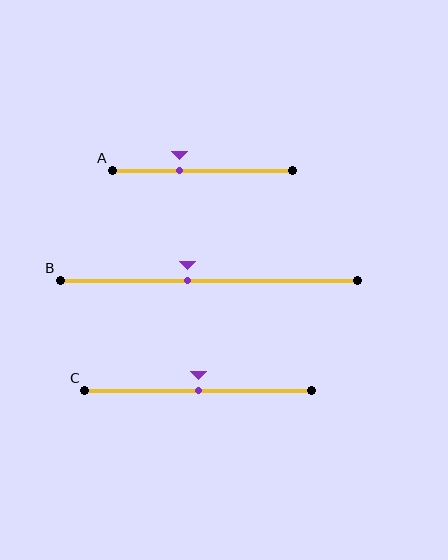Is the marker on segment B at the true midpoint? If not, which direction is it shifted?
No, the marker on segment B is shifted to the left by about 7% of the segment length.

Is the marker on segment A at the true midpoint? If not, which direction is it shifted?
No, the marker on segment A is shifted to the left by about 13% of the segment length.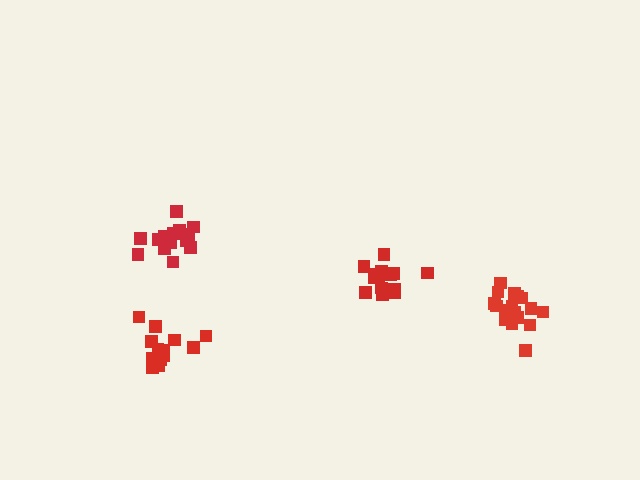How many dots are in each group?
Group 1: 16 dots, Group 2: 17 dots, Group 3: 13 dots, Group 4: 15 dots (61 total).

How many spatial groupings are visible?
There are 4 spatial groupings.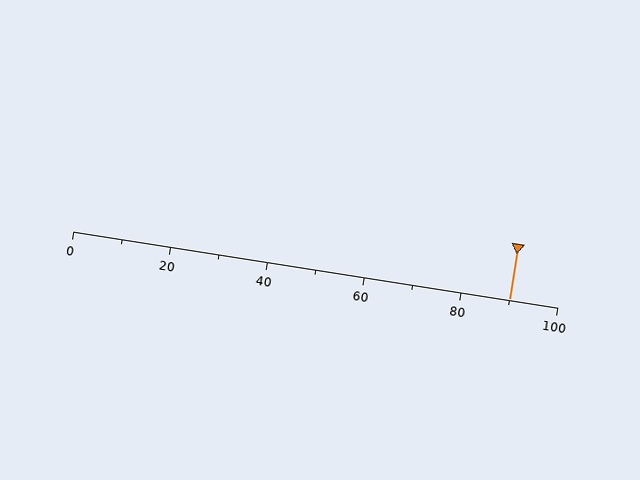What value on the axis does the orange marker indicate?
The marker indicates approximately 90.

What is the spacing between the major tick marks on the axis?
The major ticks are spaced 20 apart.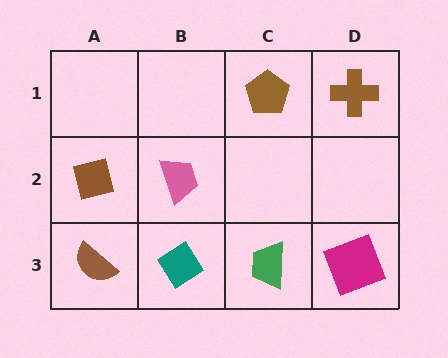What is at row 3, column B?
A teal diamond.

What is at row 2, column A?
A brown square.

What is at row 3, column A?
A brown semicircle.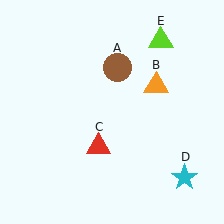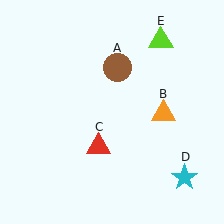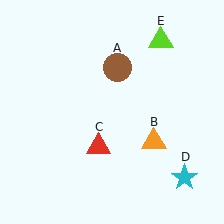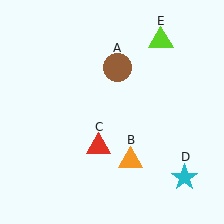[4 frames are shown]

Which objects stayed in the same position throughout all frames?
Brown circle (object A) and red triangle (object C) and cyan star (object D) and lime triangle (object E) remained stationary.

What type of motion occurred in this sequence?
The orange triangle (object B) rotated clockwise around the center of the scene.